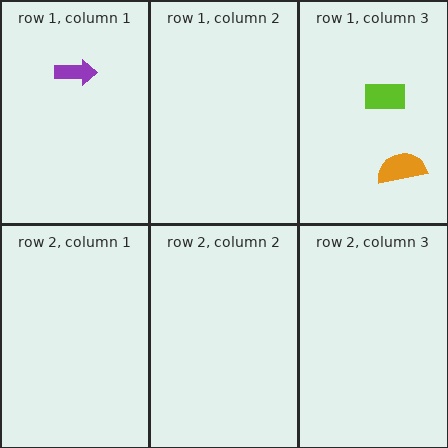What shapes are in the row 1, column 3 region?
The orange semicircle, the lime rectangle.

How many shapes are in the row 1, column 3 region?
2.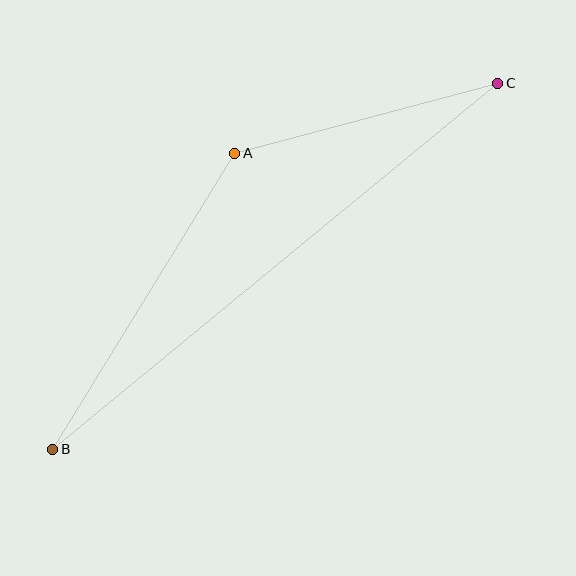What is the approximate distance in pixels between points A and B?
The distance between A and B is approximately 348 pixels.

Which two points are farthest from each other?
Points B and C are farthest from each other.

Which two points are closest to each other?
Points A and C are closest to each other.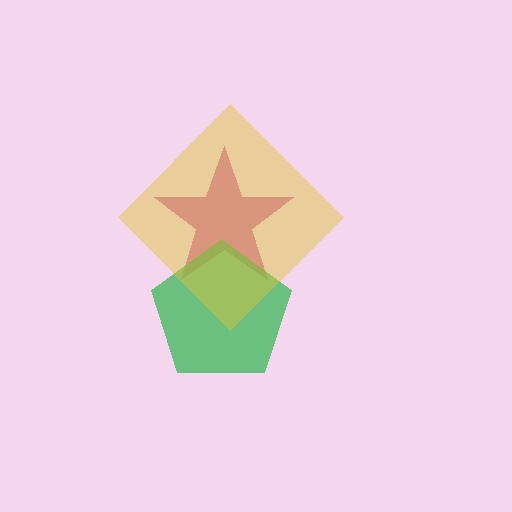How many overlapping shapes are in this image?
There are 3 overlapping shapes in the image.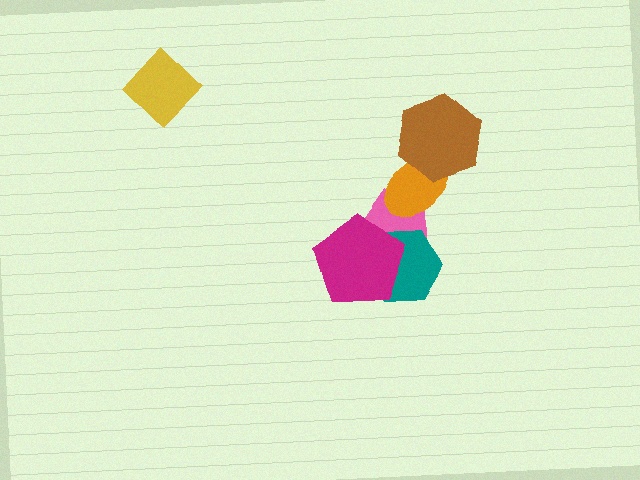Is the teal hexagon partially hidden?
Yes, it is partially covered by another shape.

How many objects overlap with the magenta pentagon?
2 objects overlap with the magenta pentagon.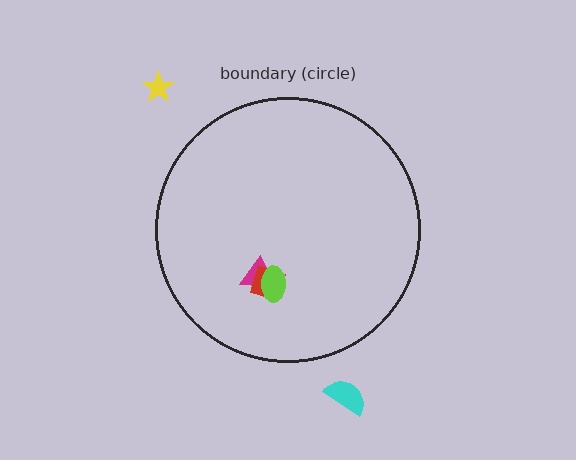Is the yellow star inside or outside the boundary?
Outside.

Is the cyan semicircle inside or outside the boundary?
Outside.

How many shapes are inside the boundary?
3 inside, 2 outside.